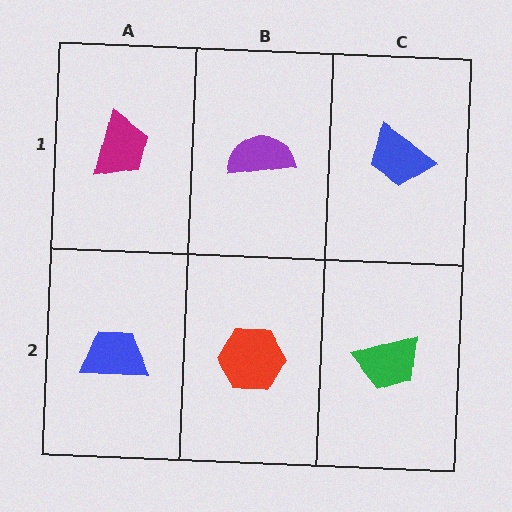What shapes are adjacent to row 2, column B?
A purple semicircle (row 1, column B), a blue trapezoid (row 2, column A), a green trapezoid (row 2, column C).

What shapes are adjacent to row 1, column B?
A red hexagon (row 2, column B), a magenta trapezoid (row 1, column A), a blue trapezoid (row 1, column C).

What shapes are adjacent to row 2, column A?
A magenta trapezoid (row 1, column A), a red hexagon (row 2, column B).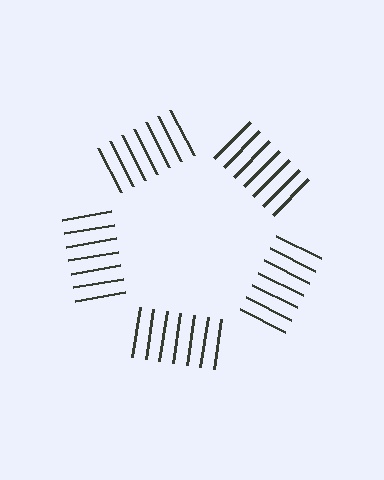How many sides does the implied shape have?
5 sides — the line-ends trace a pentagon.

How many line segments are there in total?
35 — 7 along each of the 5 edges.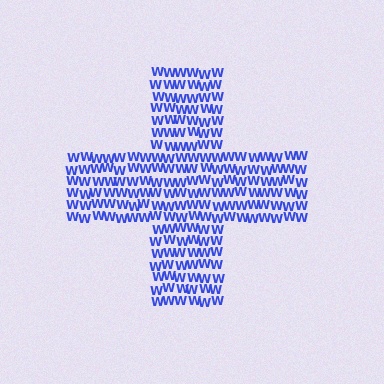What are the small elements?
The small elements are letter W's.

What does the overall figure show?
The overall figure shows a cross.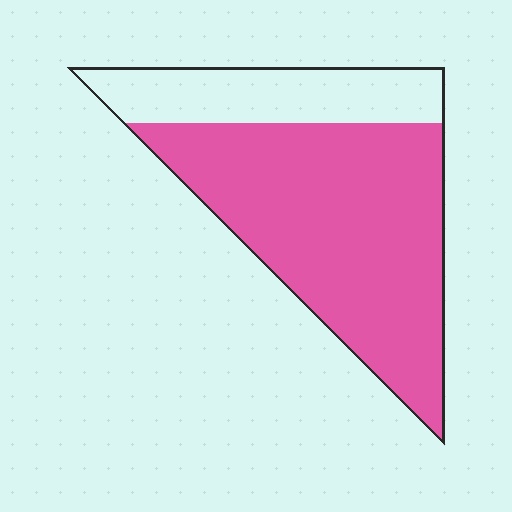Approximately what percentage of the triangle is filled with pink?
Approximately 75%.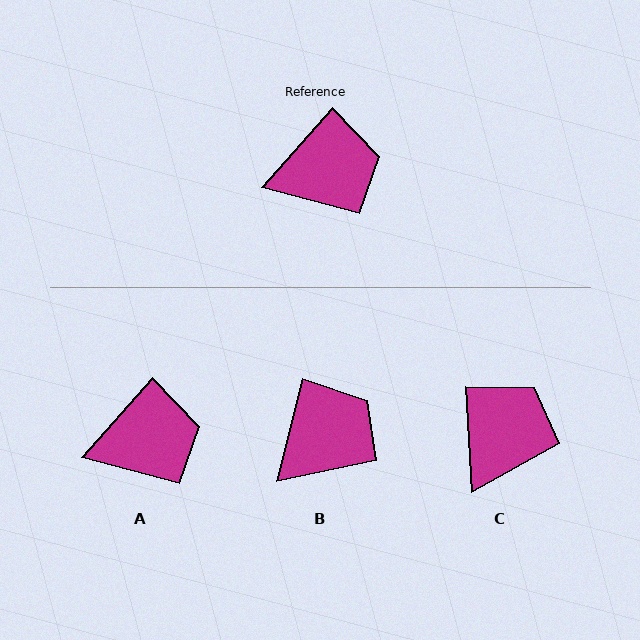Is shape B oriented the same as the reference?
No, it is off by about 27 degrees.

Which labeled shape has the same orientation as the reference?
A.